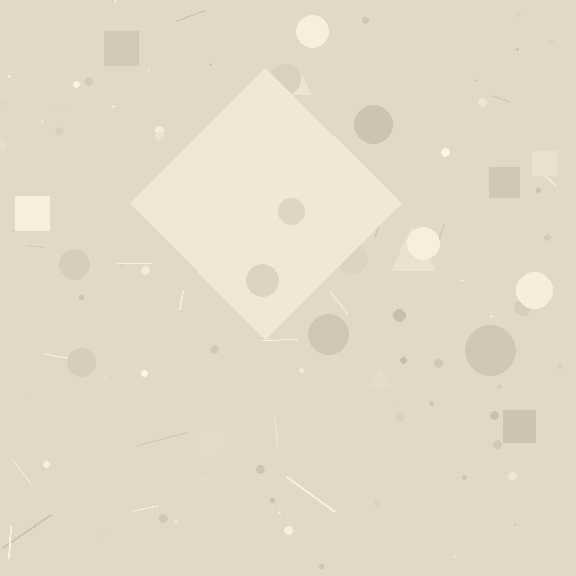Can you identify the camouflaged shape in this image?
The camouflaged shape is a diamond.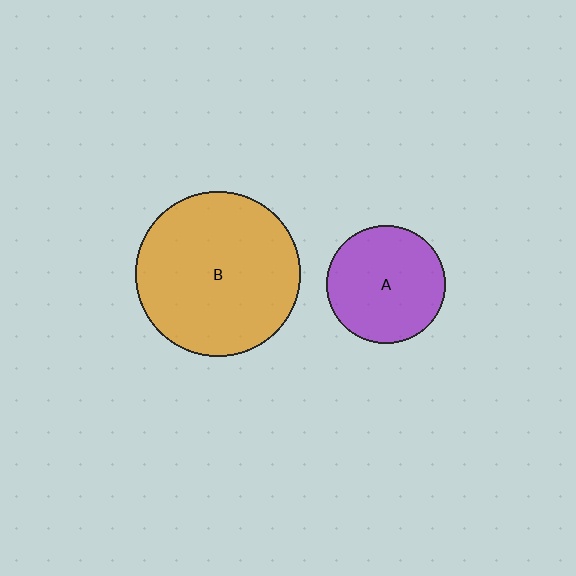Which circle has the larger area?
Circle B (orange).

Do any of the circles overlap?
No, none of the circles overlap.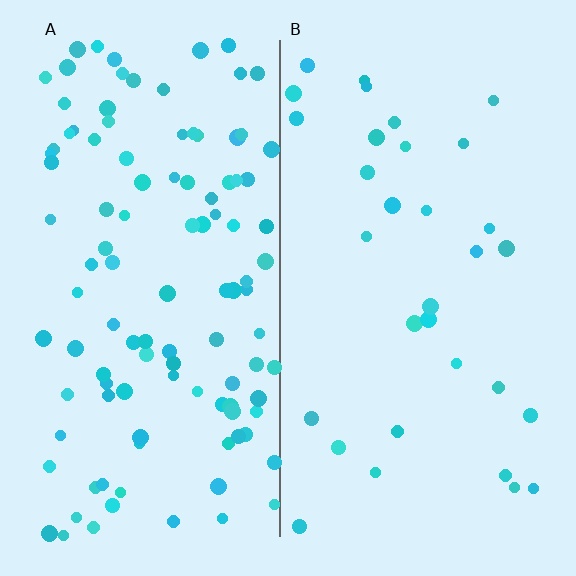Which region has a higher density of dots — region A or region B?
A (the left).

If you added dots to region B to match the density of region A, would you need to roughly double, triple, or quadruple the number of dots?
Approximately triple.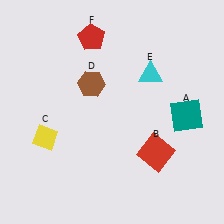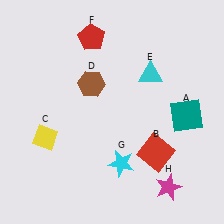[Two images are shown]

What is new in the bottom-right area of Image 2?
A magenta star (H) was added in the bottom-right area of Image 2.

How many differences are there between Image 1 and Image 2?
There are 2 differences between the two images.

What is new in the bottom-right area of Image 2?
A cyan star (G) was added in the bottom-right area of Image 2.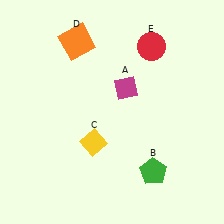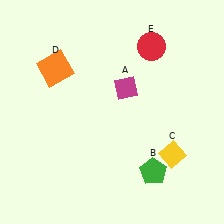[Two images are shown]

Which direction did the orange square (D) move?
The orange square (D) moved down.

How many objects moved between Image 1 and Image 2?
2 objects moved between the two images.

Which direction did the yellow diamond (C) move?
The yellow diamond (C) moved right.